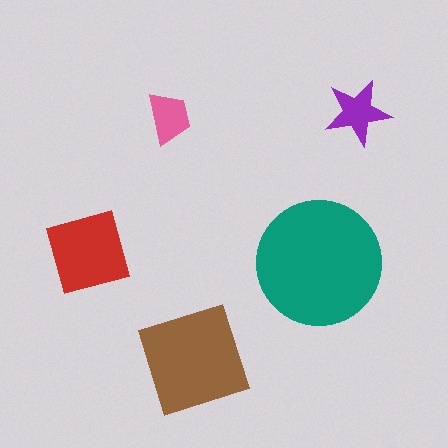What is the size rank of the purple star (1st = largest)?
4th.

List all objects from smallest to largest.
The pink trapezoid, the purple star, the red square, the brown diamond, the teal circle.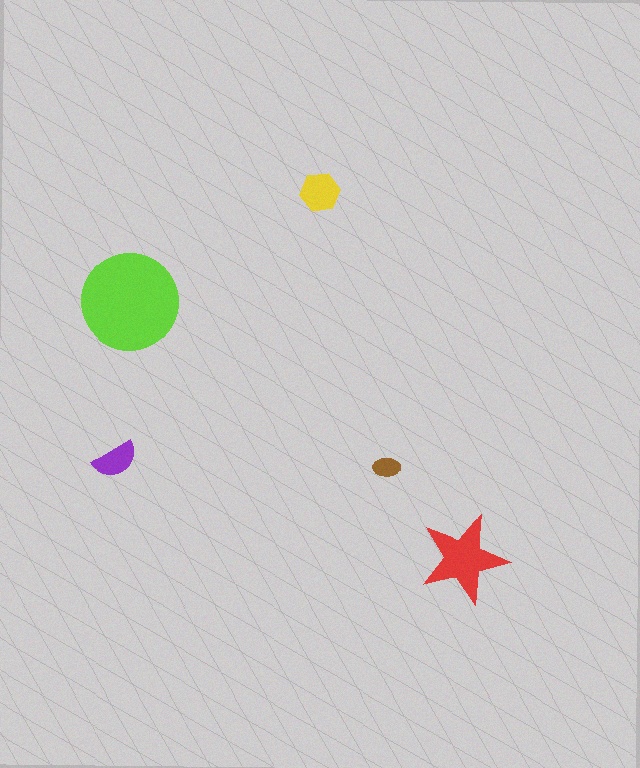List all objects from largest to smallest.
The lime circle, the red star, the yellow hexagon, the purple semicircle, the brown ellipse.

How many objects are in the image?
There are 5 objects in the image.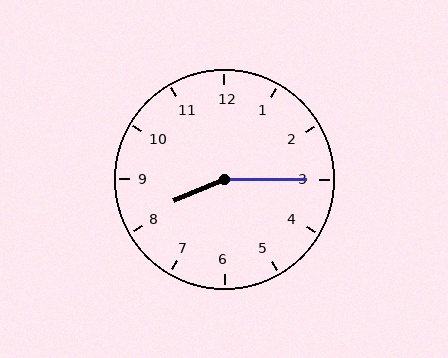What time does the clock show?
8:15.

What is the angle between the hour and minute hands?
Approximately 158 degrees.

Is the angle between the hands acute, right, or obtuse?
It is obtuse.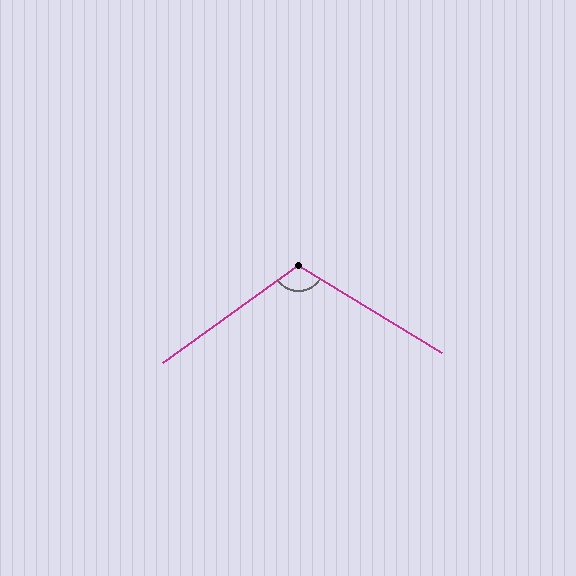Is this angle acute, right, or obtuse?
It is obtuse.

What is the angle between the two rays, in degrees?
Approximately 113 degrees.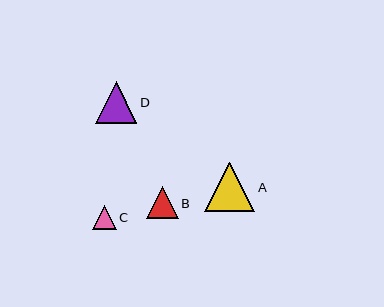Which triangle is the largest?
Triangle A is the largest with a size of approximately 50 pixels.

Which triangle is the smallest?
Triangle C is the smallest with a size of approximately 23 pixels.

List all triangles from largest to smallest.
From largest to smallest: A, D, B, C.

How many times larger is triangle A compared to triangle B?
Triangle A is approximately 1.6 times the size of triangle B.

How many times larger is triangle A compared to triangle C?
Triangle A is approximately 2.1 times the size of triangle C.